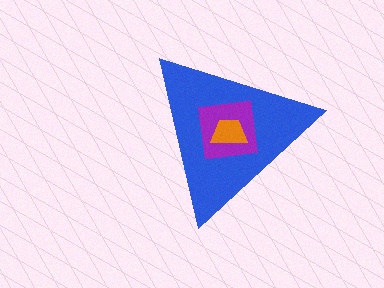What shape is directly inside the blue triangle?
The purple square.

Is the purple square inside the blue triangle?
Yes.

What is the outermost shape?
The blue triangle.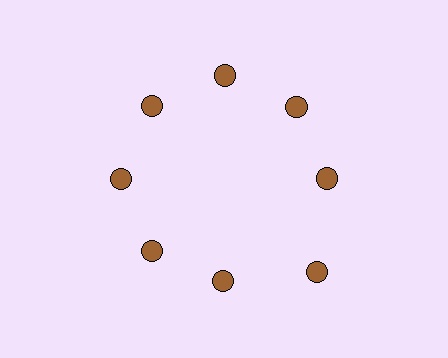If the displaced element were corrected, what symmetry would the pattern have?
It would have 8-fold rotational symmetry — the pattern would map onto itself every 45 degrees.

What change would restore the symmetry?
The symmetry would be restored by moving it inward, back onto the ring so that all 8 circles sit at equal angles and equal distance from the center.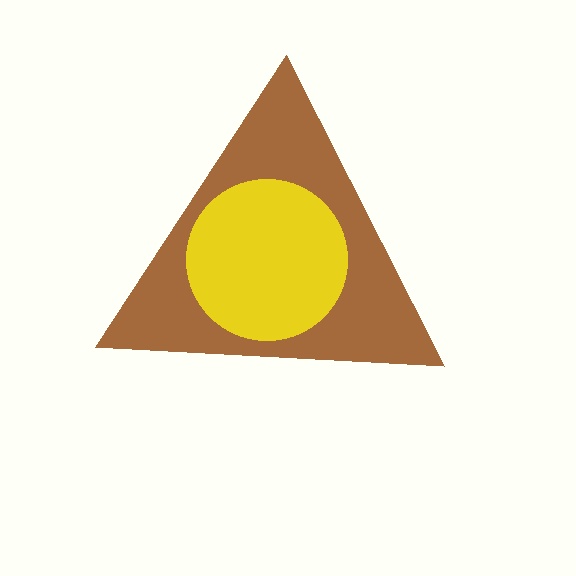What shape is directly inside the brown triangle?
The yellow circle.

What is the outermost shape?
The brown triangle.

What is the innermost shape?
The yellow circle.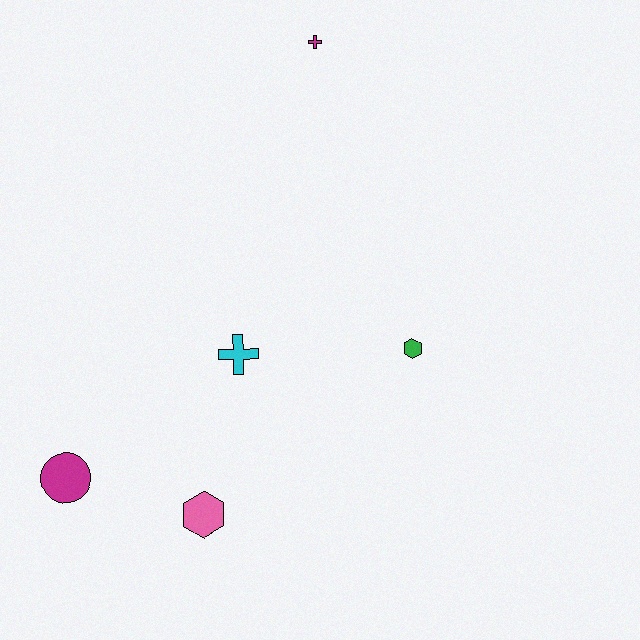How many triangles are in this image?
There are no triangles.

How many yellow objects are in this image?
There are no yellow objects.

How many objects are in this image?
There are 5 objects.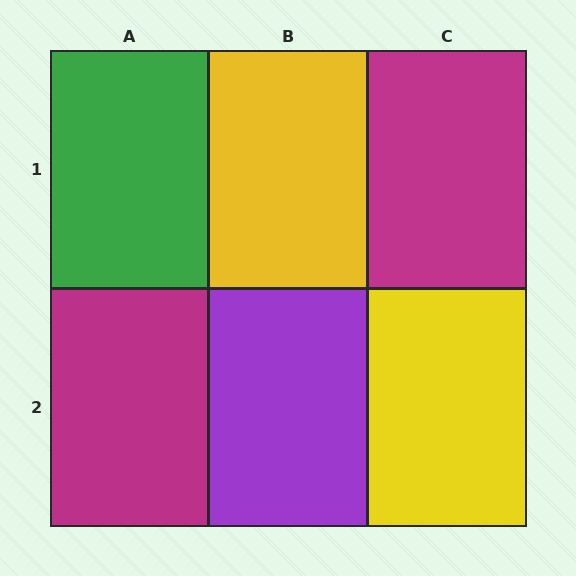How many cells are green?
1 cell is green.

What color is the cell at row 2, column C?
Yellow.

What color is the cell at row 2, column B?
Purple.